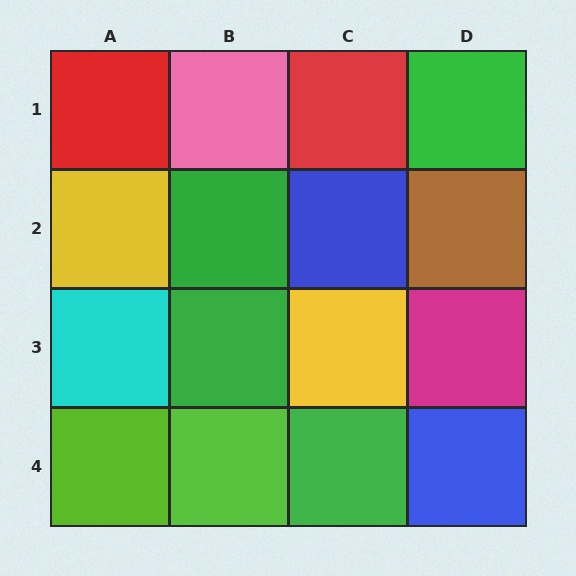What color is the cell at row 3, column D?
Magenta.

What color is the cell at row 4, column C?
Green.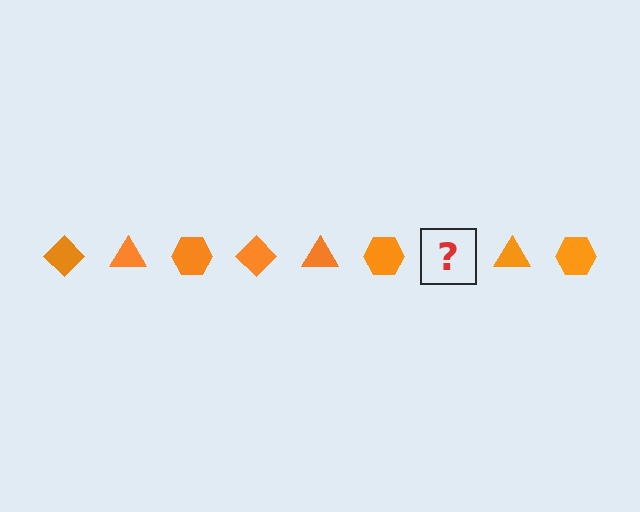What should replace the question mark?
The question mark should be replaced with an orange diamond.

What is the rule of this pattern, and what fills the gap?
The rule is that the pattern cycles through diamond, triangle, hexagon shapes in orange. The gap should be filled with an orange diamond.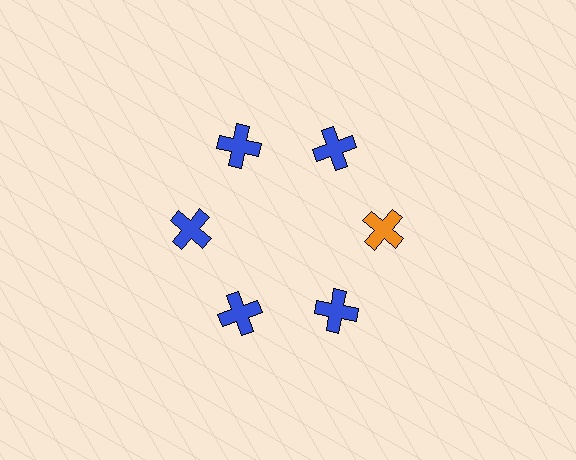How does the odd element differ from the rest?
It has a different color: orange instead of blue.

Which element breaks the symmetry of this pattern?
The orange cross at roughly the 3 o'clock position breaks the symmetry. All other shapes are blue crosses.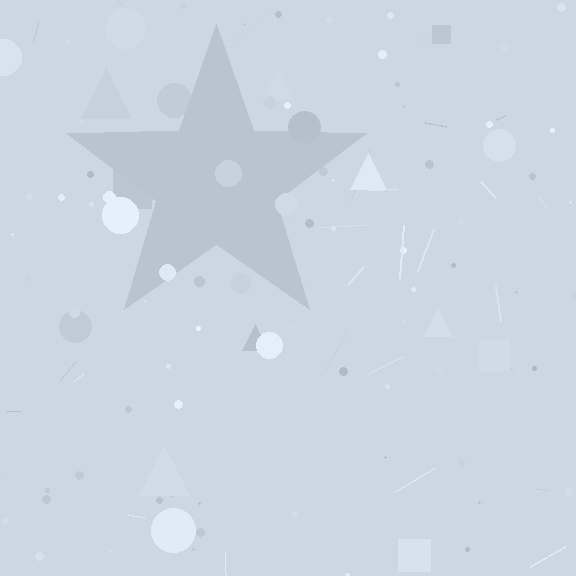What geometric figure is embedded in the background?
A star is embedded in the background.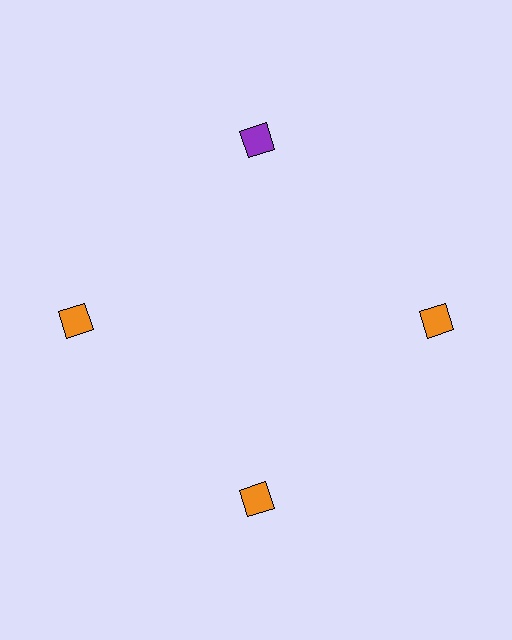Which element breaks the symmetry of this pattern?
The purple diamond at roughly the 12 o'clock position breaks the symmetry. All other shapes are orange diamonds.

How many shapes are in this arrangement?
There are 4 shapes arranged in a ring pattern.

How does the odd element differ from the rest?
It has a different color: purple instead of orange.